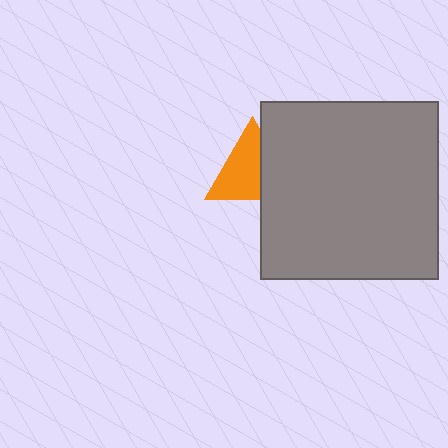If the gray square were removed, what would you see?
You would see the complete orange triangle.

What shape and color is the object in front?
The object in front is a gray square.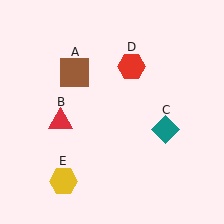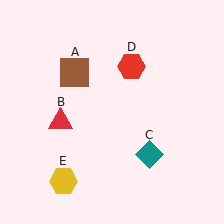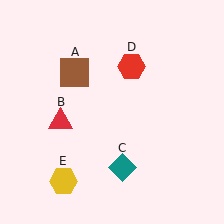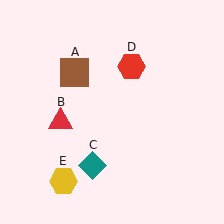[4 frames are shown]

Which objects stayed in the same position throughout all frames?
Brown square (object A) and red triangle (object B) and red hexagon (object D) and yellow hexagon (object E) remained stationary.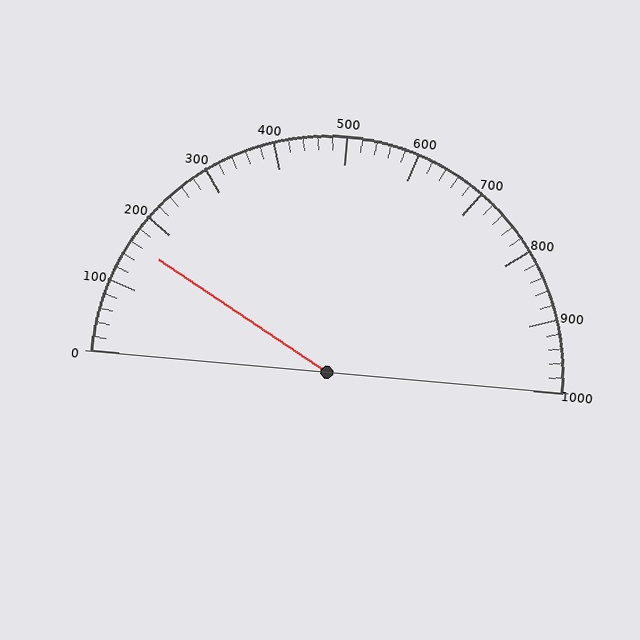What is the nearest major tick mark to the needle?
The nearest major tick mark is 200.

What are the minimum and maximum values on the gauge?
The gauge ranges from 0 to 1000.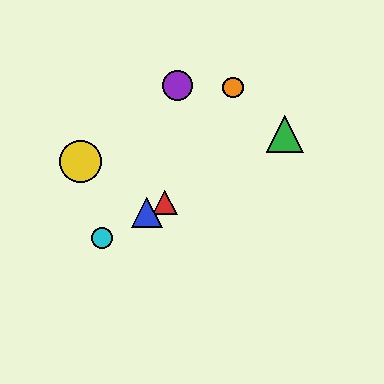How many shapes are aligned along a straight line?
4 shapes (the red triangle, the blue triangle, the green triangle, the cyan circle) are aligned along a straight line.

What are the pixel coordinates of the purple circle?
The purple circle is at (178, 85).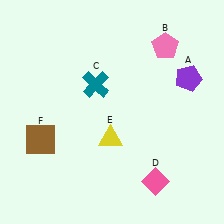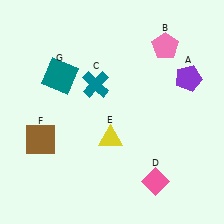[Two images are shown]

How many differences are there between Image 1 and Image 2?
There is 1 difference between the two images.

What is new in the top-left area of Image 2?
A teal square (G) was added in the top-left area of Image 2.